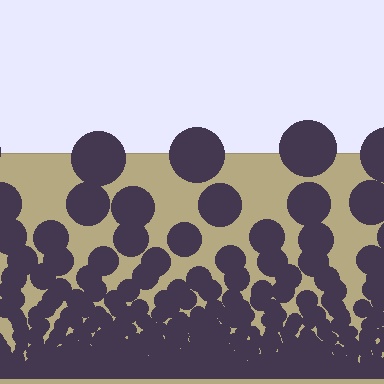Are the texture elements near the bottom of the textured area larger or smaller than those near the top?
Smaller. The gradient is inverted — elements near the bottom are smaller and denser.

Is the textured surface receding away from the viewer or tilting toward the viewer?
The surface appears to tilt toward the viewer. Texture elements get larger and sparser toward the top.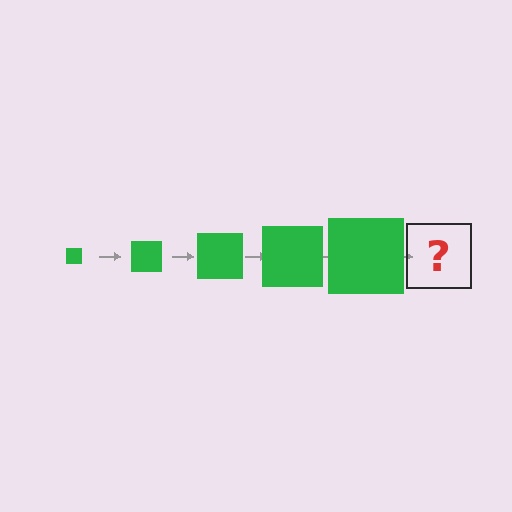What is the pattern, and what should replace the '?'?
The pattern is that the square gets progressively larger each step. The '?' should be a green square, larger than the previous one.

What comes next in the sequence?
The next element should be a green square, larger than the previous one.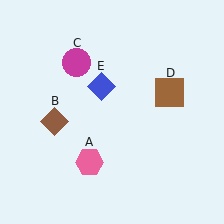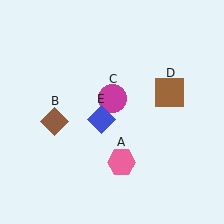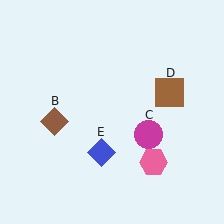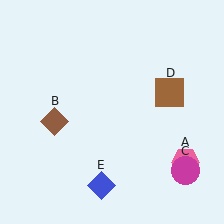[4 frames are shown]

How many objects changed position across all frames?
3 objects changed position: pink hexagon (object A), magenta circle (object C), blue diamond (object E).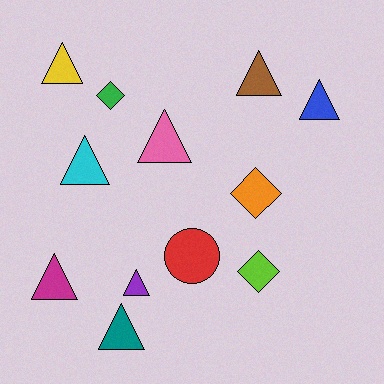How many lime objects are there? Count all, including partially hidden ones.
There is 1 lime object.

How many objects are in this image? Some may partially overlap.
There are 12 objects.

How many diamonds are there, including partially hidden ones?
There are 3 diamonds.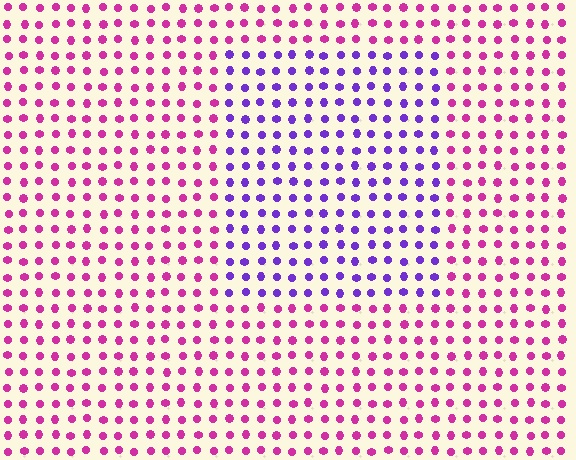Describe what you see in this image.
The image is filled with small magenta elements in a uniform arrangement. A rectangle-shaped region is visible where the elements are tinted to a slightly different hue, forming a subtle color boundary.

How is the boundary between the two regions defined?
The boundary is defined purely by a slight shift in hue (about 51 degrees). Spacing, size, and orientation are identical on both sides.